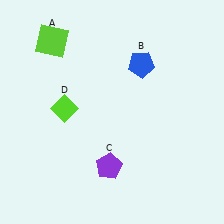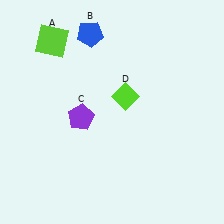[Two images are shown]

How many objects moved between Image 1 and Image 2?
3 objects moved between the two images.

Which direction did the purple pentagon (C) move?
The purple pentagon (C) moved up.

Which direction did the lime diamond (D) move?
The lime diamond (D) moved right.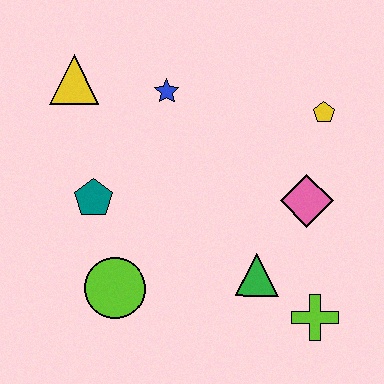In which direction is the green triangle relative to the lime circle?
The green triangle is to the right of the lime circle.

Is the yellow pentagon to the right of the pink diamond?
Yes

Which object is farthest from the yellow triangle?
The lime cross is farthest from the yellow triangle.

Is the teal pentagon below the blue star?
Yes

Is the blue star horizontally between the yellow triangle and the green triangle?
Yes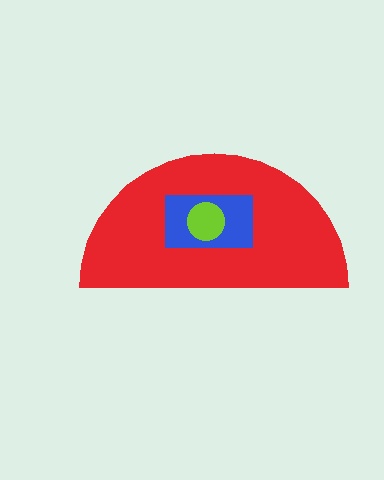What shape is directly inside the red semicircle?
The blue rectangle.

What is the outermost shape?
The red semicircle.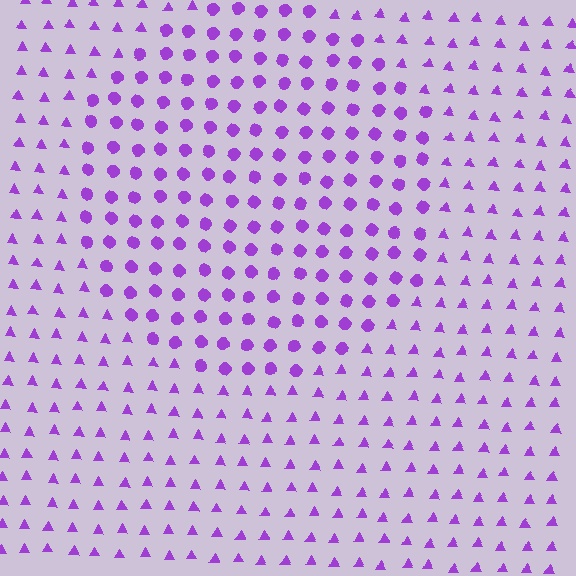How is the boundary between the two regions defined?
The boundary is defined by a change in element shape: circles inside vs. triangles outside. All elements share the same color and spacing.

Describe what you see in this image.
The image is filled with small purple elements arranged in a uniform grid. A circle-shaped region contains circles, while the surrounding area contains triangles. The boundary is defined purely by the change in element shape.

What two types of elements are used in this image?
The image uses circles inside the circle region and triangles outside it.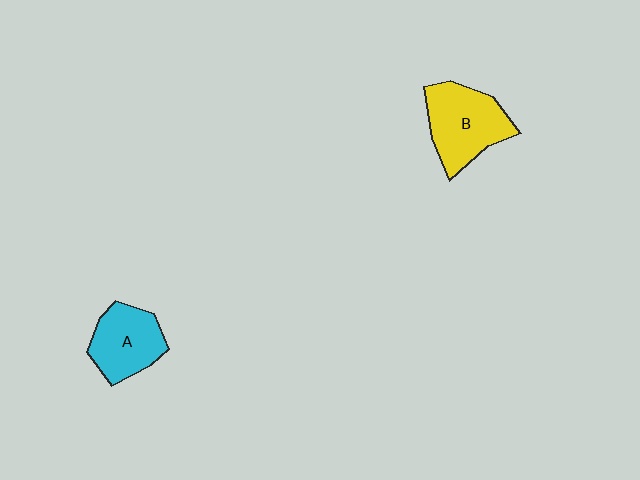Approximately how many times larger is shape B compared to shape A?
Approximately 1.2 times.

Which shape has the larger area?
Shape B (yellow).